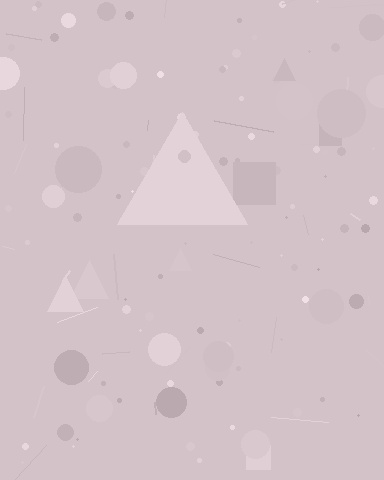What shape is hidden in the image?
A triangle is hidden in the image.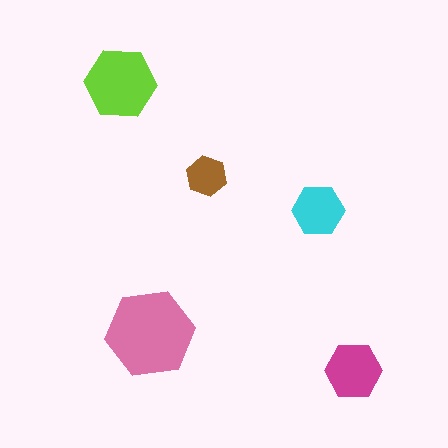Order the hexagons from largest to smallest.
the pink one, the lime one, the magenta one, the cyan one, the brown one.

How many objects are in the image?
There are 5 objects in the image.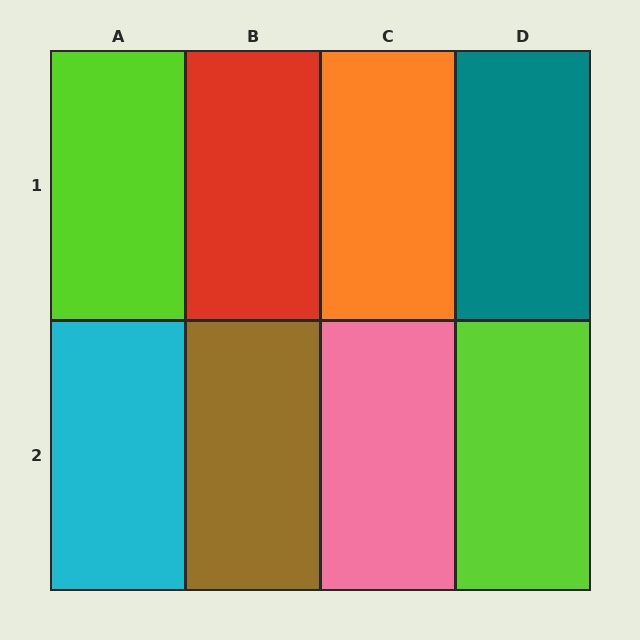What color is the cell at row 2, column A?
Cyan.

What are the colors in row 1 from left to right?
Lime, red, orange, teal.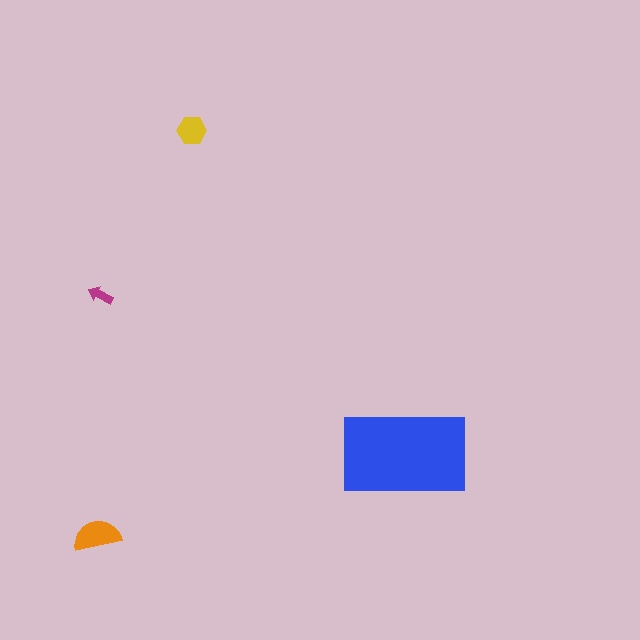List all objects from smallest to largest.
The magenta arrow, the yellow hexagon, the orange semicircle, the blue rectangle.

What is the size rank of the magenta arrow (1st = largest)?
4th.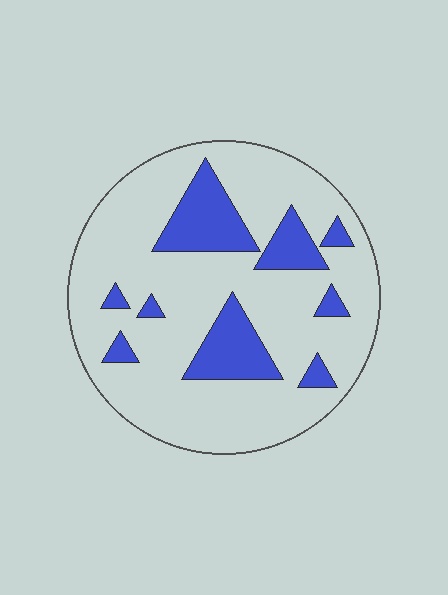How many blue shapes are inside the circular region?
9.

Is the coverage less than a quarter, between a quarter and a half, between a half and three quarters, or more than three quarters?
Less than a quarter.